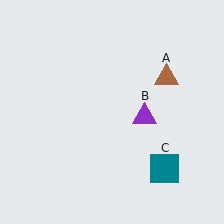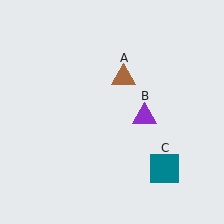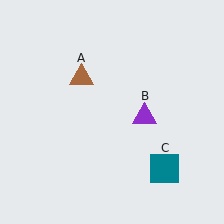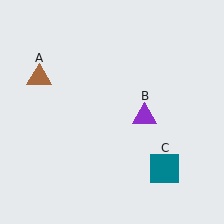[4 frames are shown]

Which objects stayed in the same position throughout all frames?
Purple triangle (object B) and teal square (object C) remained stationary.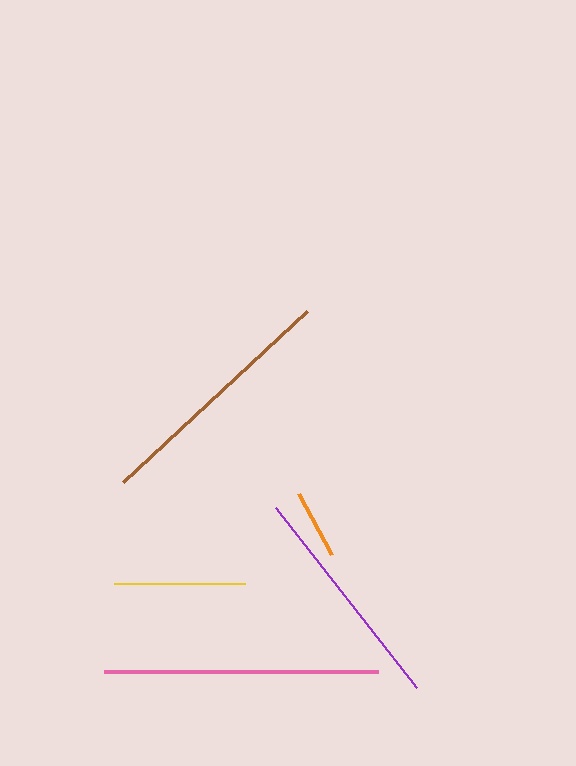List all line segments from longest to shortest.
From longest to shortest: pink, brown, purple, yellow, orange.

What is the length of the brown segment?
The brown segment is approximately 251 pixels long.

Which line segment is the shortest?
The orange line is the shortest at approximately 69 pixels.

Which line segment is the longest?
The pink line is the longest at approximately 273 pixels.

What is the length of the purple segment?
The purple segment is approximately 229 pixels long.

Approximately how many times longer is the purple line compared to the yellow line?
The purple line is approximately 1.7 times the length of the yellow line.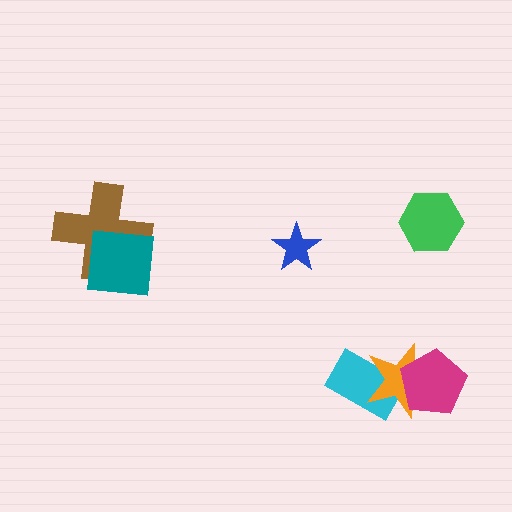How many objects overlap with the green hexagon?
0 objects overlap with the green hexagon.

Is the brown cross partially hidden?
Yes, it is partially covered by another shape.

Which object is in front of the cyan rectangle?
The orange star is in front of the cyan rectangle.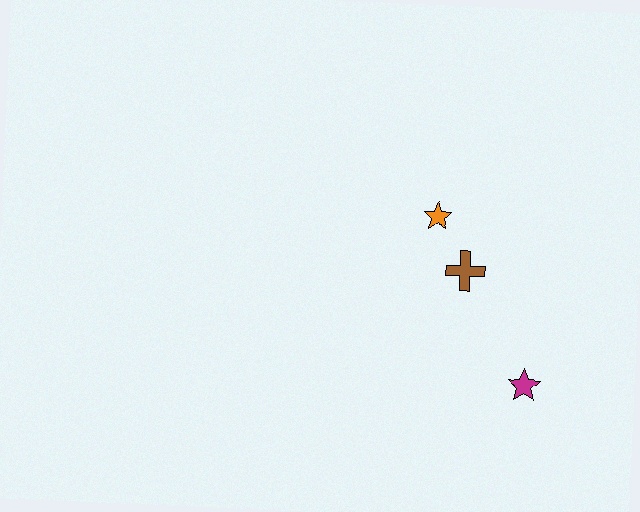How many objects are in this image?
There are 3 objects.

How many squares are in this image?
There are no squares.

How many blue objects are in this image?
There are no blue objects.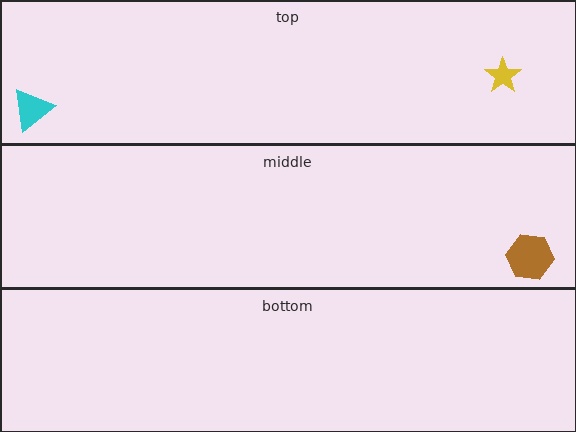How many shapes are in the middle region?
1.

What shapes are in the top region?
The cyan triangle, the yellow star.